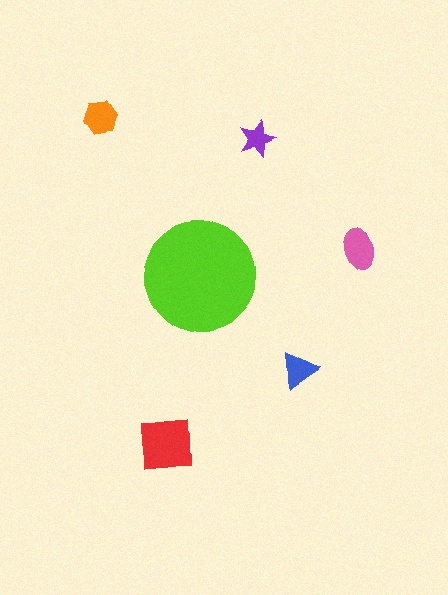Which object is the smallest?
The purple star.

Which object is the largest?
The lime circle.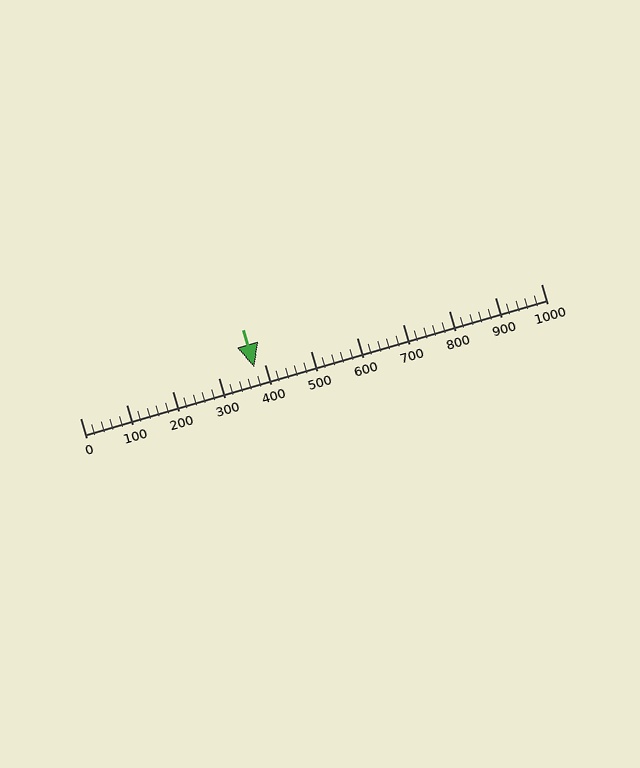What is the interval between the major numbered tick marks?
The major tick marks are spaced 100 units apart.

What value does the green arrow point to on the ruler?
The green arrow points to approximately 379.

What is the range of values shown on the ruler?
The ruler shows values from 0 to 1000.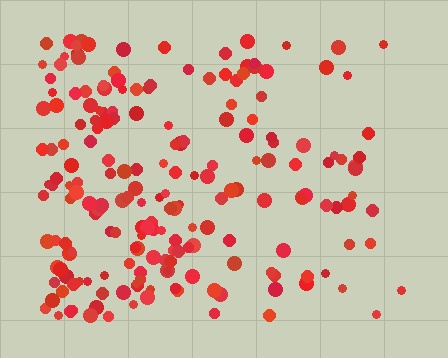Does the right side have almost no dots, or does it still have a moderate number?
Still a moderate number, just noticeably fewer than the left.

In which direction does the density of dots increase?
From right to left, with the left side densest.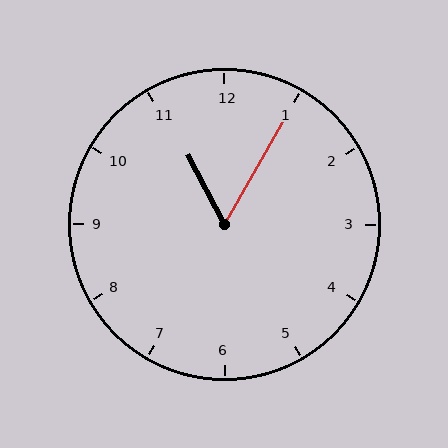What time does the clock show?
11:05.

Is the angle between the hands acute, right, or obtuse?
It is acute.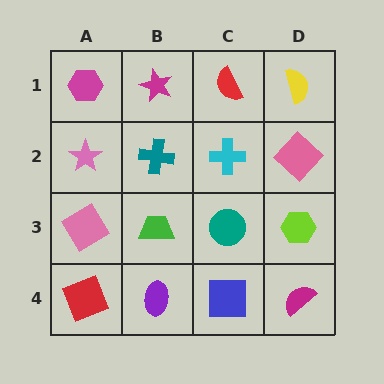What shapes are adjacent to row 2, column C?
A red semicircle (row 1, column C), a teal circle (row 3, column C), a teal cross (row 2, column B), a pink diamond (row 2, column D).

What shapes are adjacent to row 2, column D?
A yellow semicircle (row 1, column D), a lime hexagon (row 3, column D), a cyan cross (row 2, column C).